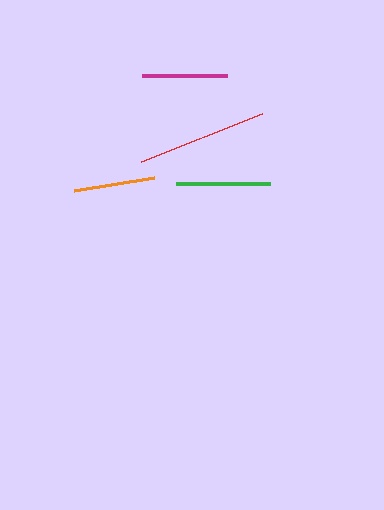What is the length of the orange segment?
The orange segment is approximately 81 pixels long.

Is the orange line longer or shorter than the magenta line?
The magenta line is longer than the orange line.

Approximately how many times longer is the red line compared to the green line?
The red line is approximately 1.4 times the length of the green line.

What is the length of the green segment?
The green segment is approximately 94 pixels long.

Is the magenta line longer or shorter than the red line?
The red line is longer than the magenta line.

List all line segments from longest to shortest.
From longest to shortest: red, green, magenta, orange.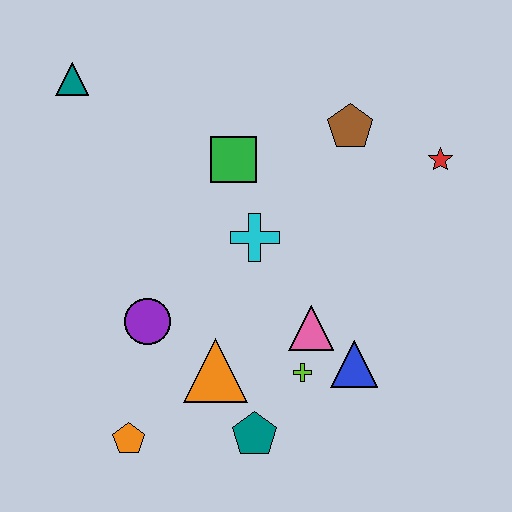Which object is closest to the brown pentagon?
The red star is closest to the brown pentagon.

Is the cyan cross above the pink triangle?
Yes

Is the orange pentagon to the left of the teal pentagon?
Yes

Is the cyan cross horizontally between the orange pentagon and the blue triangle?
Yes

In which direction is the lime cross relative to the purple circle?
The lime cross is to the right of the purple circle.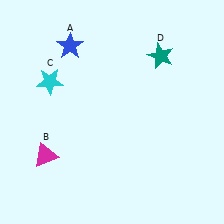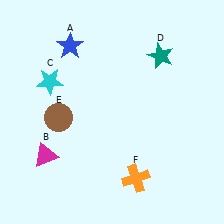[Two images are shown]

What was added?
A brown circle (E), an orange cross (F) were added in Image 2.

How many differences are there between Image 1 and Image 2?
There are 2 differences between the two images.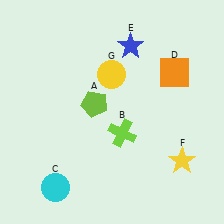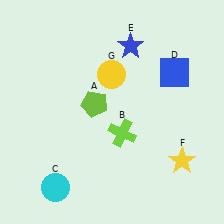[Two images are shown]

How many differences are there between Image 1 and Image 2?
There is 1 difference between the two images.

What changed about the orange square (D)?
In Image 1, D is orange. In Image 2, it changed to blue.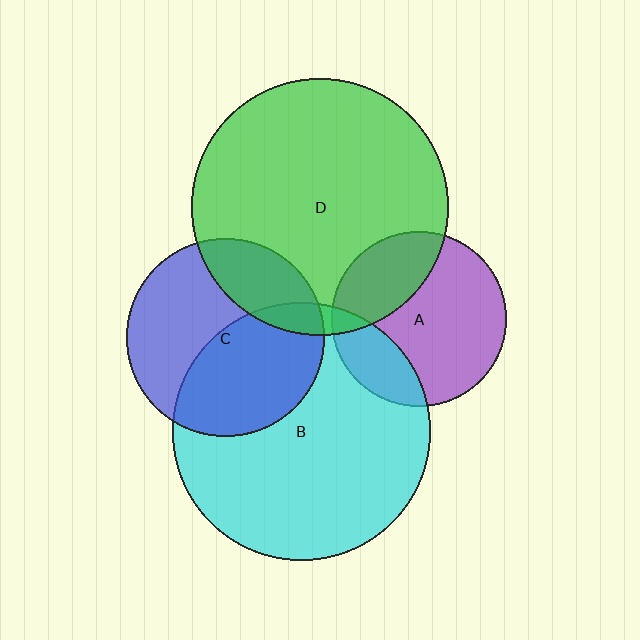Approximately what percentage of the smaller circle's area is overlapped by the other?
Approximately 25%.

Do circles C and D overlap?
Yes.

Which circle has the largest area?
Circle B (cyan).